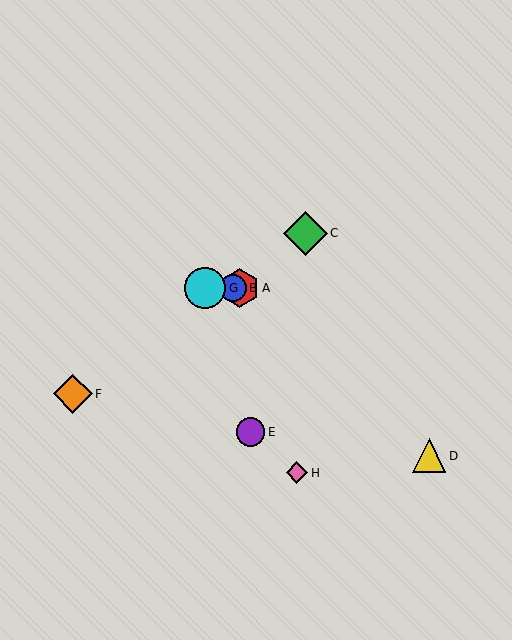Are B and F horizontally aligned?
No, B is at y≈288 and F is at y≈394.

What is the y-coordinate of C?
Object C is at y≈233.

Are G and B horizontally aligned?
Yes, both are at y≈288.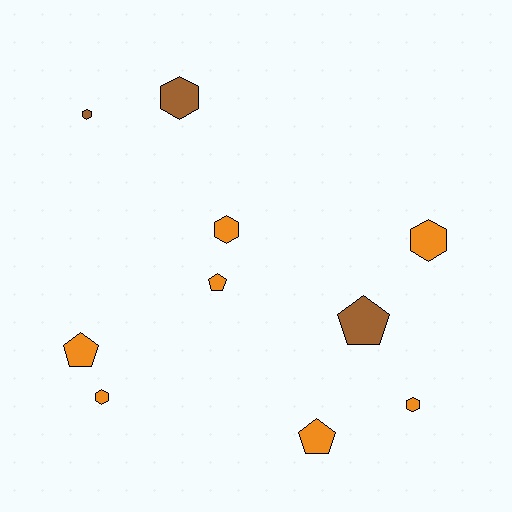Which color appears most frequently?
Orange, with 7 objects.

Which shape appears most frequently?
Hexagon, with 6 objects.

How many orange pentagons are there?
There are 3 orange pentagons.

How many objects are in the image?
There are 10 objects.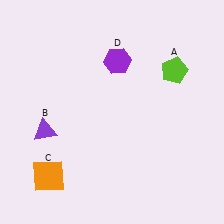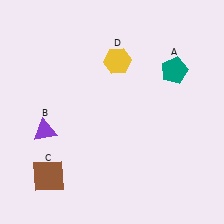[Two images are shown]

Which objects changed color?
A changed from lime to teal. C changed from orange to brown. D changed from purple to yellow.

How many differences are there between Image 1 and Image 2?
There are 3 differences between the two images.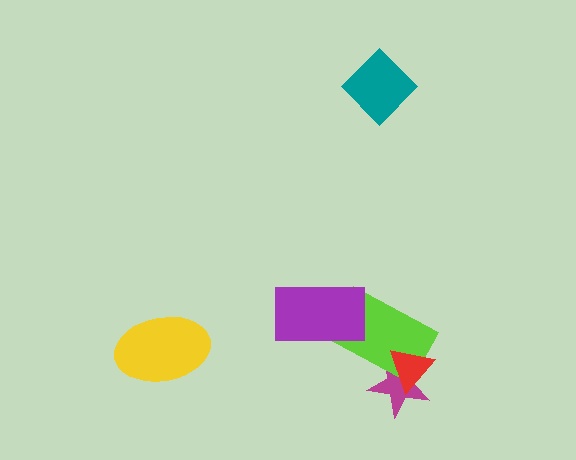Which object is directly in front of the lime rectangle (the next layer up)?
The red triangle is directly in front of the lime rectangle.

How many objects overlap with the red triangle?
2 objects overlap with the red triangle.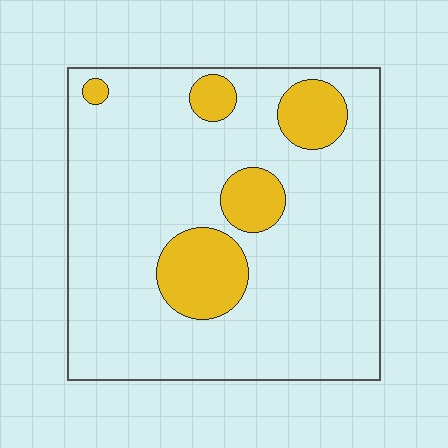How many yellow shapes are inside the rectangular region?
5.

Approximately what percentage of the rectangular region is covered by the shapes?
Approximately 15%.